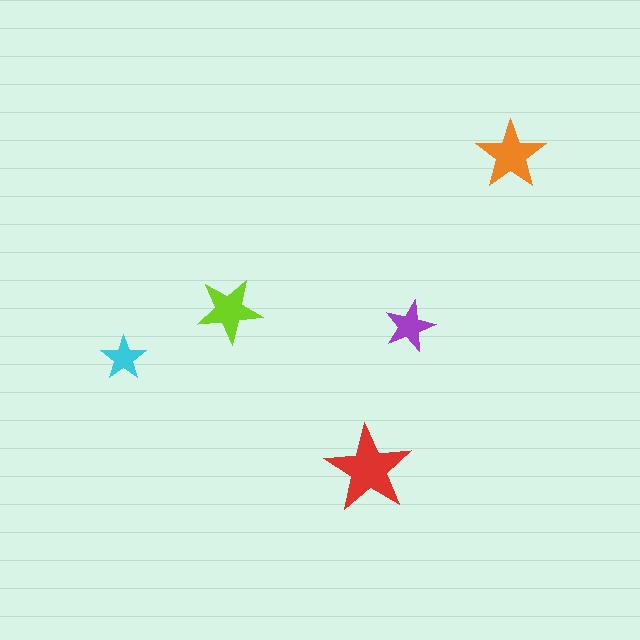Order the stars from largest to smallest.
the red one, the orange one, the lime one, the purple one, the cyan one.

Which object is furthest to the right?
The orange star is rightmost.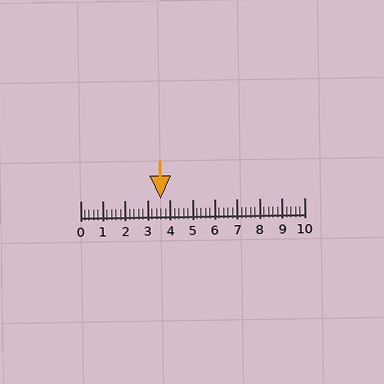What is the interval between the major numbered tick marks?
The major tick marks are spaced 1 units apart.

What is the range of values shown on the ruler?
The ruler shows values from 0 to 10.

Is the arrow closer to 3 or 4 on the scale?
The arrow is closer to 4.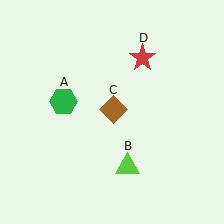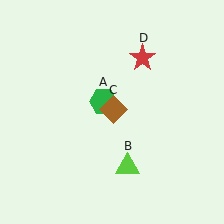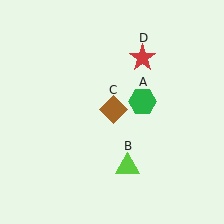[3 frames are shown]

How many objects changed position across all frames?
1 object changed position: green hexagon (object A).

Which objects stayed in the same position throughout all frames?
Lime triangle (object B) and brown diamond (object C) and red star (object D) remained stationary.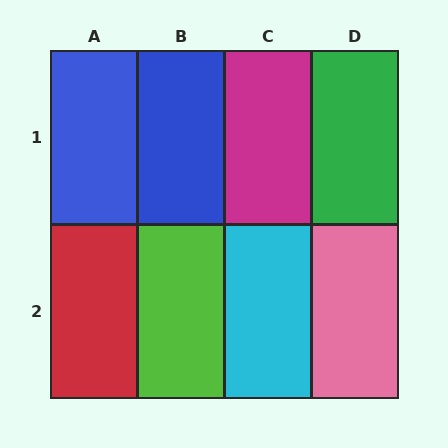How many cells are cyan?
1 cell is cyan.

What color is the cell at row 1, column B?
Blue.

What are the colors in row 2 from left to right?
Red, lime, cyan, pink.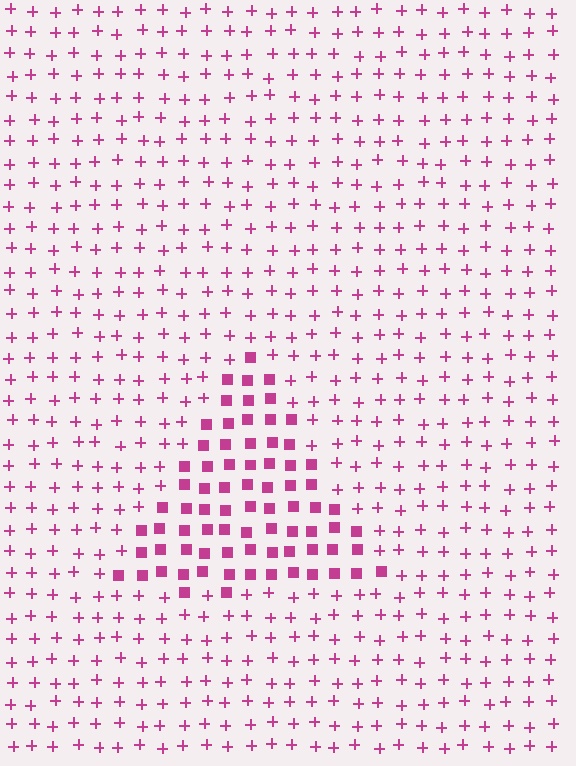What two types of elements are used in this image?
The image uses squares inside the triangle region and plus signs outside it.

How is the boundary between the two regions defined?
The boundary is defined by a change in element shape: squares inside vs. plus signs outside. All elements share the same color and spacing.